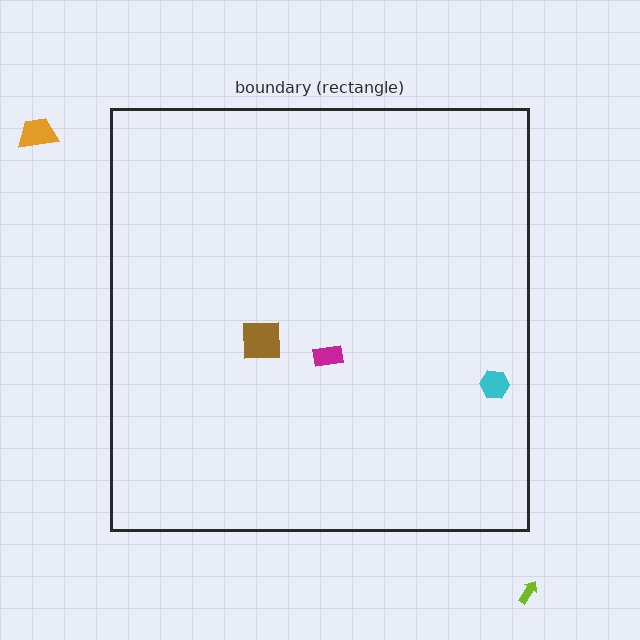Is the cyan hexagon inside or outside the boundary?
Inside.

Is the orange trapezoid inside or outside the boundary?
Outside.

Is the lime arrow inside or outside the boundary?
Outside.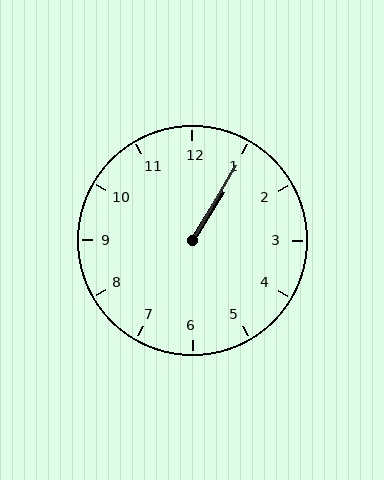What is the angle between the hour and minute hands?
Approximately 2 degrees.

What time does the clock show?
1:05.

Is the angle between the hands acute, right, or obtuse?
It is acute.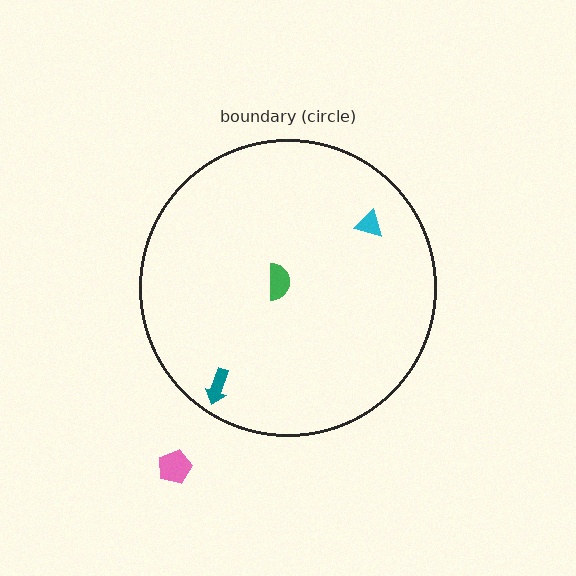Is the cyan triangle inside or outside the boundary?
Inside.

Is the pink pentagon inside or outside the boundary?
Outside.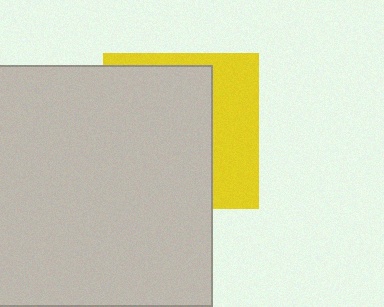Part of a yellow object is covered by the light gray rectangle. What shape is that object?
It is a square.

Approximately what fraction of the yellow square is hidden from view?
Roughly 65% of the yellow square is hidden behind the light gray rectangle.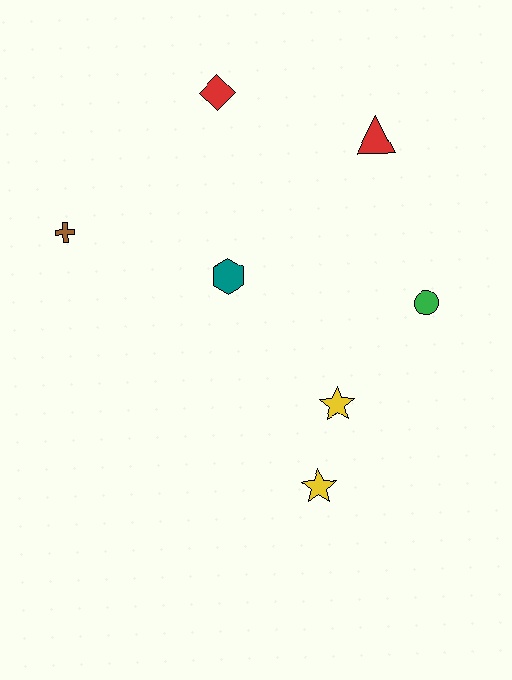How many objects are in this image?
There are 7 objects.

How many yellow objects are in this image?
There are 2 yellow objects.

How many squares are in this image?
There are no squares.